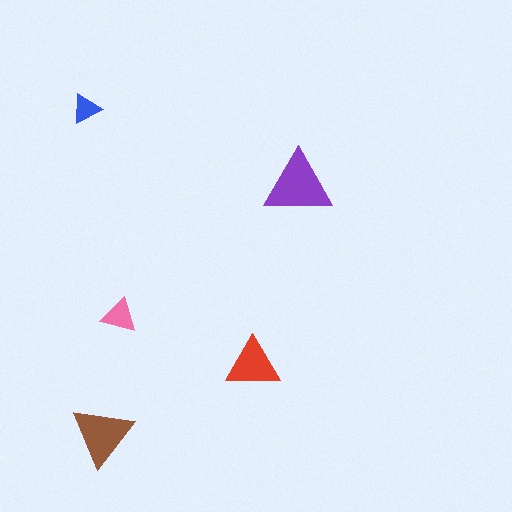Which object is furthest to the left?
The blue triangle is leftmost.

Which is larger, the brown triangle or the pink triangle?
The brown one.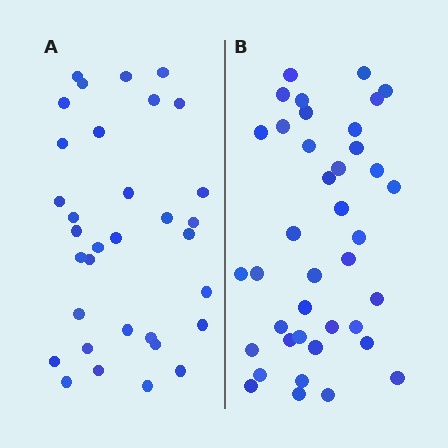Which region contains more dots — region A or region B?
Region B (the right region) has more dots.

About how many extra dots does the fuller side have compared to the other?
Region B has about 6 more dots than region A.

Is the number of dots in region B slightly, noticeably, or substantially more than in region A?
Region B has only slightly more — the two regions are fairly close. The ratio is roughly 1.2 to 1.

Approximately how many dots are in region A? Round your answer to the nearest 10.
About 30 dots. (The exact count is 33, which rounds to 30.)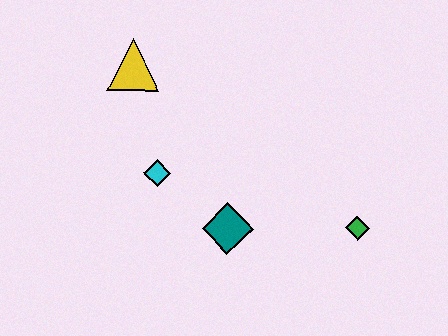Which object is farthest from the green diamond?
The yellow triangle is farthest from the green diamond.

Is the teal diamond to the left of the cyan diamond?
No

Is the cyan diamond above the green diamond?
Yes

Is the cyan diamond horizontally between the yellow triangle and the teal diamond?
Yes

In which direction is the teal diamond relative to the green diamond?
The teal diamond is to the left of the green diamond.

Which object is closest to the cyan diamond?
The teal diamond is closest to the cyan diamond.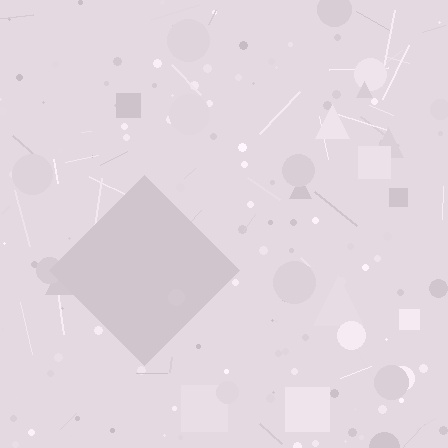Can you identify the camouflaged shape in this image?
The camouflaged shape is a diamond.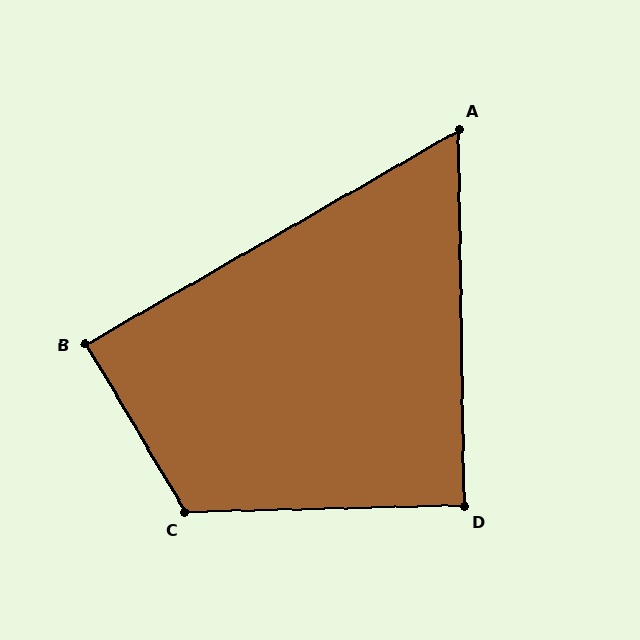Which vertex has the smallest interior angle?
A, at approximately 61 degrees.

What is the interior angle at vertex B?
Approximately 89 degrees (approximately right).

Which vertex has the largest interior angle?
C, at approximately 119 degrees.